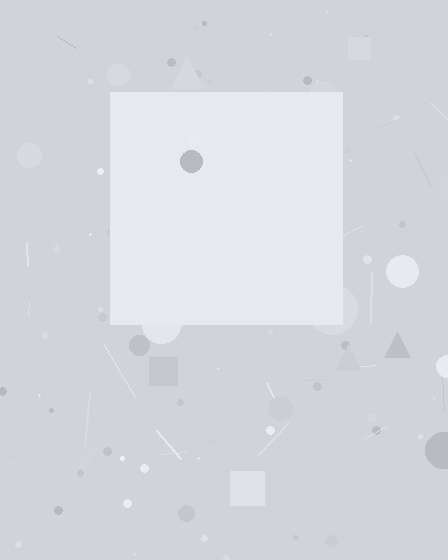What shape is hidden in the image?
A square is hidden in the image.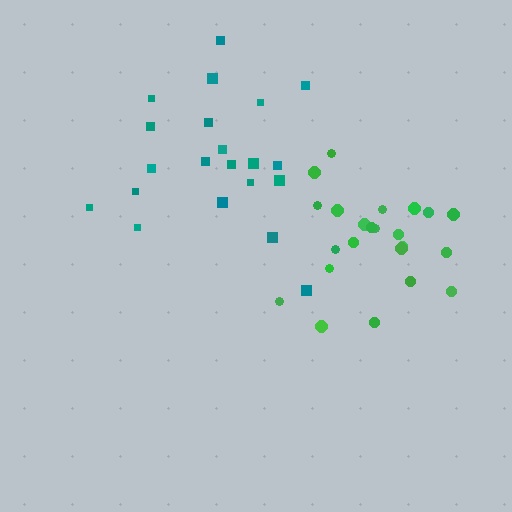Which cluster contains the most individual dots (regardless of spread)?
Green (24).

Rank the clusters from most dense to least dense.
green, teal.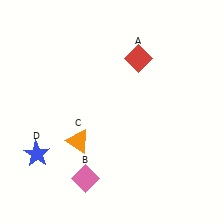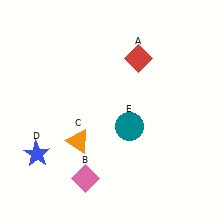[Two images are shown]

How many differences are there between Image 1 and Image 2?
There is 1 difference between the two images.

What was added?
A teal circle (E) was added in Image 2.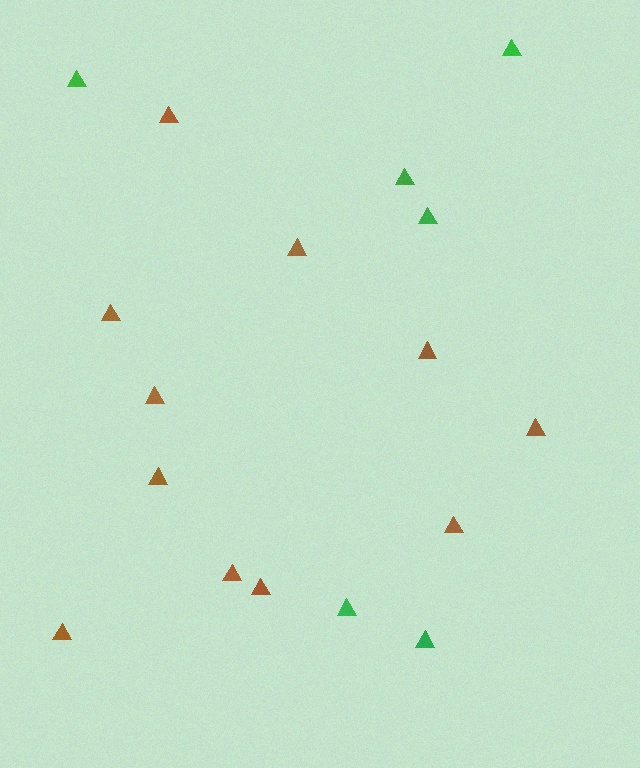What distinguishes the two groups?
There are 2 groups: one group of green triangles (6) and one group of brown triangles (11).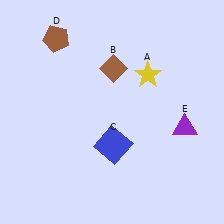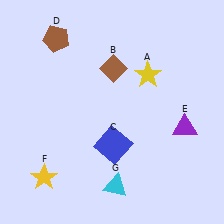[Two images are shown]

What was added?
A yellow star (F), a cyan triangle (G) were added in Image 2.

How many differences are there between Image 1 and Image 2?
There are 2 differences between the two images.